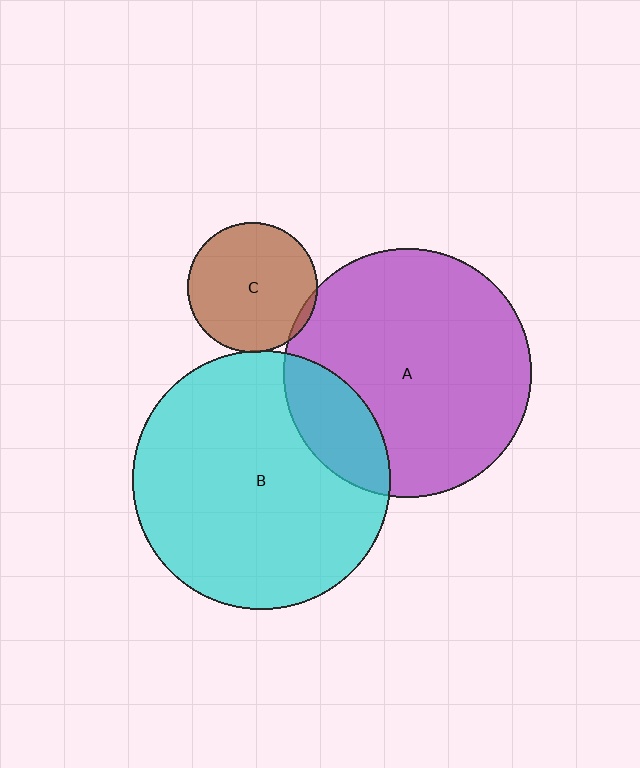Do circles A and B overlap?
Yes.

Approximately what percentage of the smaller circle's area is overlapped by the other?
Approximately 20%.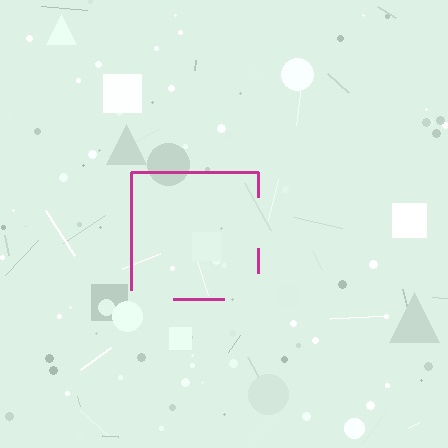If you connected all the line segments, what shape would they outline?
They would outline a square.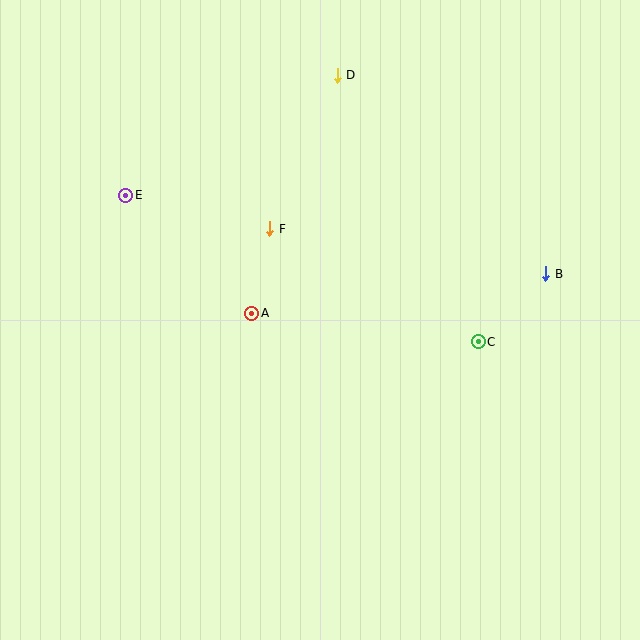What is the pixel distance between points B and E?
The distance between B and E is 427 pixels.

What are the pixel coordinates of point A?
Point A is at (252, 313).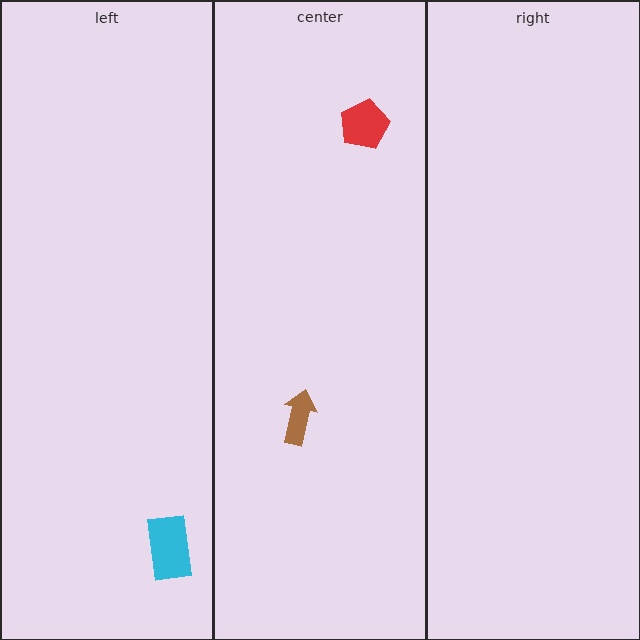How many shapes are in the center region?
2.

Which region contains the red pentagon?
The center region.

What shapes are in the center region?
The brown arrow, the red pentagon.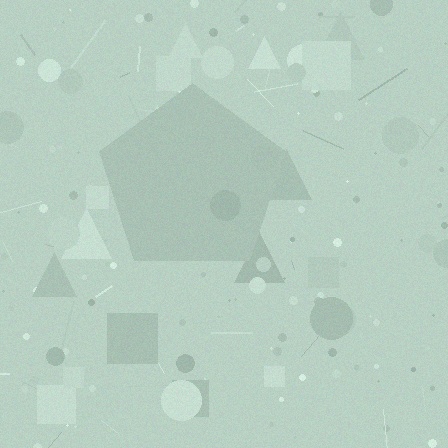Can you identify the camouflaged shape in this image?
The camouflaged shape is a pentagon.